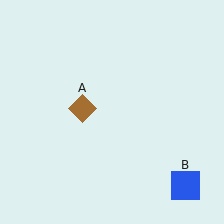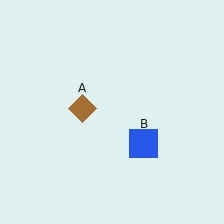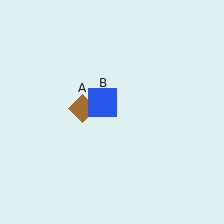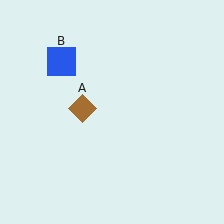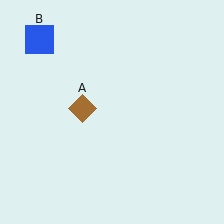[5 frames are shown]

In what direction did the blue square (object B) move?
The blue square (object B) moved up and to the left.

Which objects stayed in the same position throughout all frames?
Brown diamond (object A) remained stationary.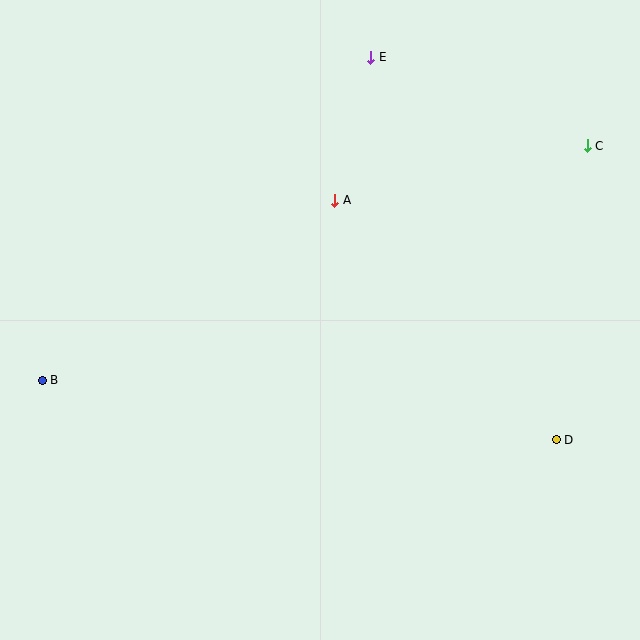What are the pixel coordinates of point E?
Point E is at (371, 57).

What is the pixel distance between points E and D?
The distance between E and D is 425 pixels.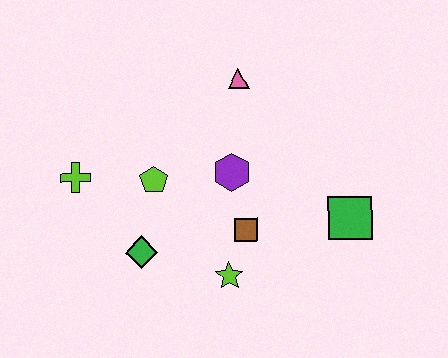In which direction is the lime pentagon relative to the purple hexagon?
The lime pentagon is to the left of the purple hexagon.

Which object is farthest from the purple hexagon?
The lime cross is farthest from the purple hexagon.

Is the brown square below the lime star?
No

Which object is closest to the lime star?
The brown square is closest to the lime star.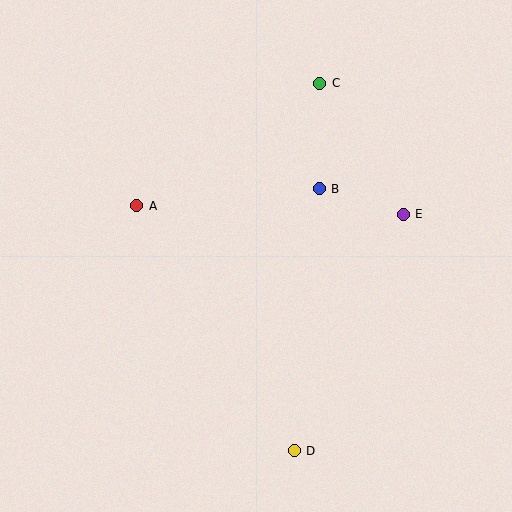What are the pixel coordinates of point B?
Point B is at (319, 189).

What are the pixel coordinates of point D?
Point D is at (294, 451).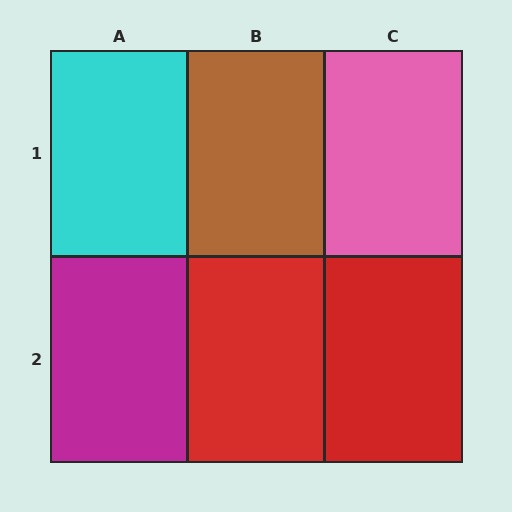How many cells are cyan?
1 cell is cyan.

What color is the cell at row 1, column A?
Cyan.